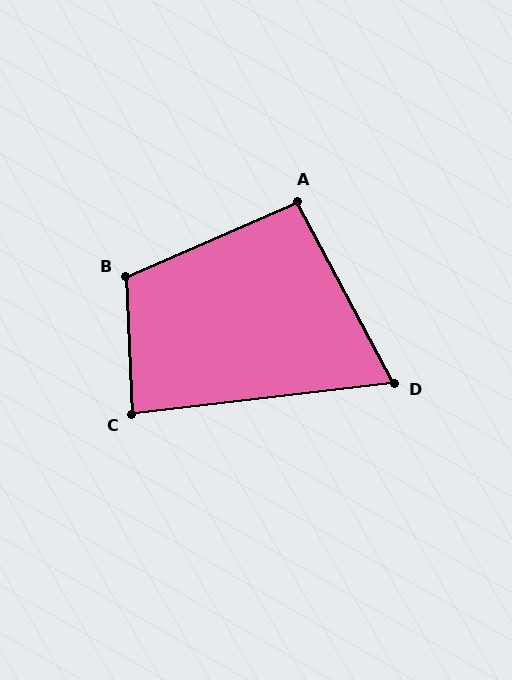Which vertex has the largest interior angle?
B, at approximately 111 degrees.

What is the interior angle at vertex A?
Approximately 94 degrees (approximately right).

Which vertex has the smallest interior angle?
D, at approximately 69 degrees.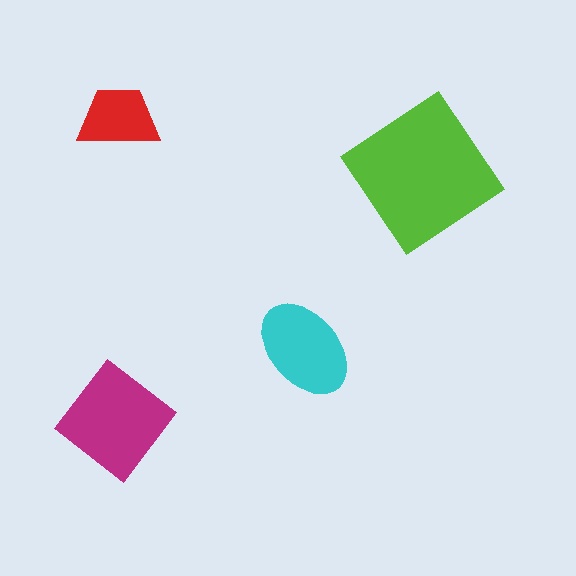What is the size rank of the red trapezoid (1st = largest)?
4th.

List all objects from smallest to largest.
The red trapezoid, the cyan ellipse, the magenta diamond, the lime diamond.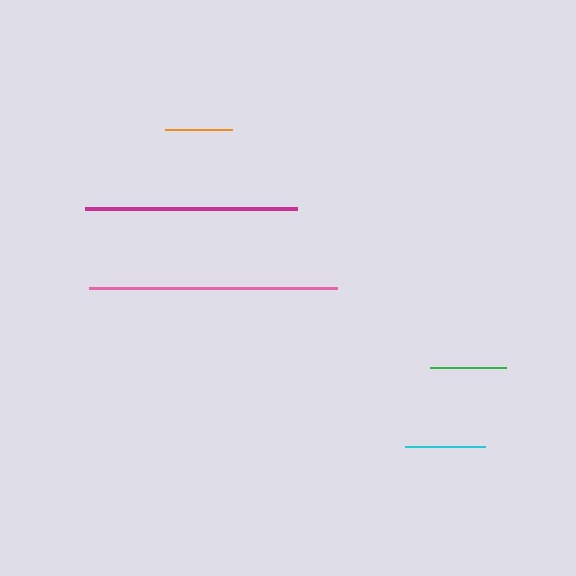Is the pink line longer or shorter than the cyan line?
The pink line is longer than the cyan line.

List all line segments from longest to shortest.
From longest to shortest: pink, magenta, cyan, green, orange.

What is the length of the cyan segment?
The cyan segment is approximately 80 pixels long.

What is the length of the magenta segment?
The magenta segment is approximately 212 pixels long.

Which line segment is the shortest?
The orange line is the shortest at approximately 67 pixels.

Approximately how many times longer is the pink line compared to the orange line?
The pink line is approximately 3.7 times the length of the orange line.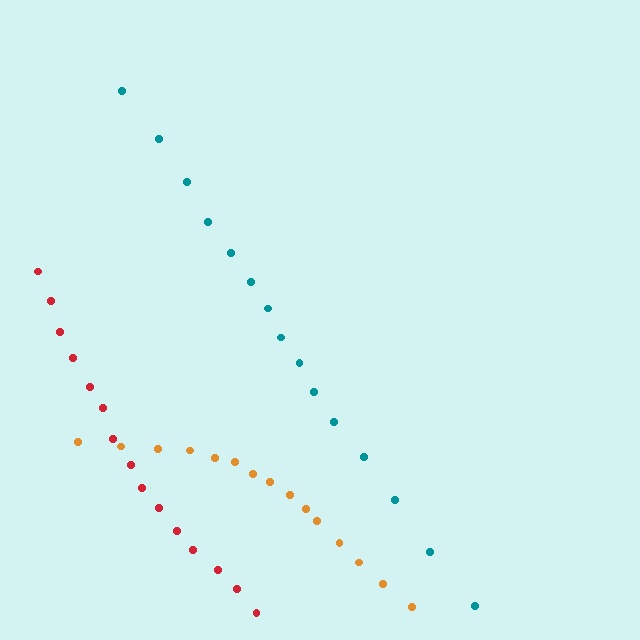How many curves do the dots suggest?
There are 3 distinct paths.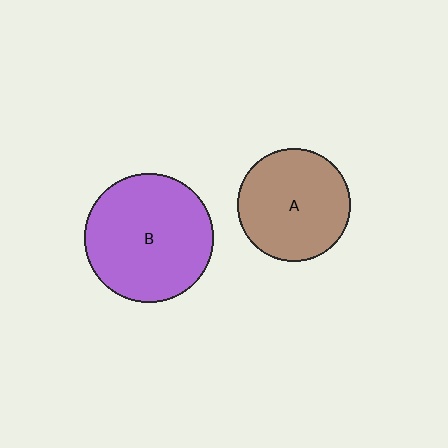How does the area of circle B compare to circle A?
Approximately 1.3 times.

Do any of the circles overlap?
No, none of the circles overlap.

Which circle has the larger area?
Circle B (purple).